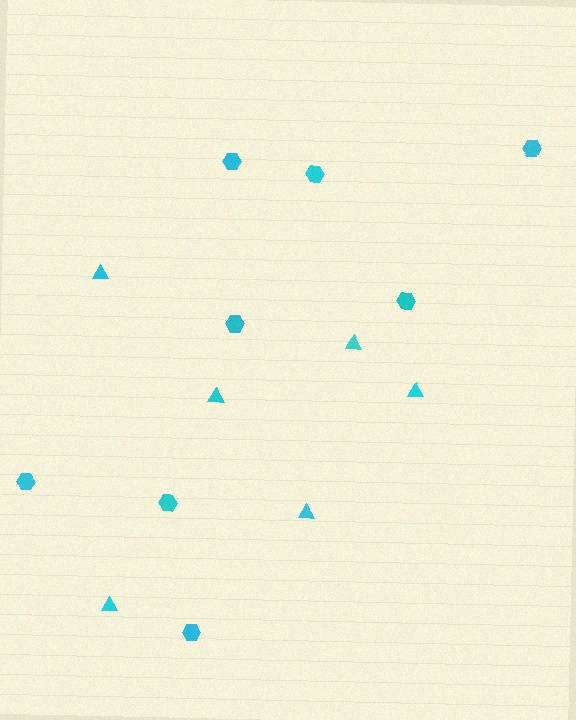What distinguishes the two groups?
There are 2 groups: one group of triangles (6) and one group of hexagons (8).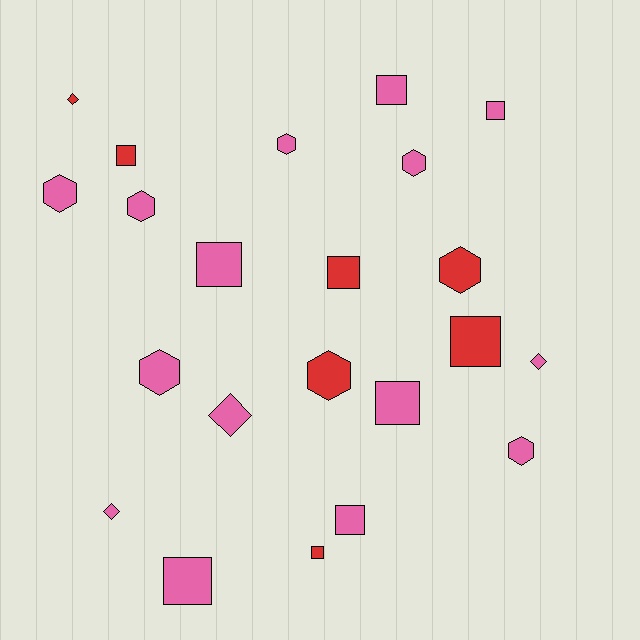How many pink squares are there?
There are 6 pink squares.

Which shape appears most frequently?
Square, with 10 objects.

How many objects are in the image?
There are 22 objects.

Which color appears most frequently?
Pink, with 15 objects.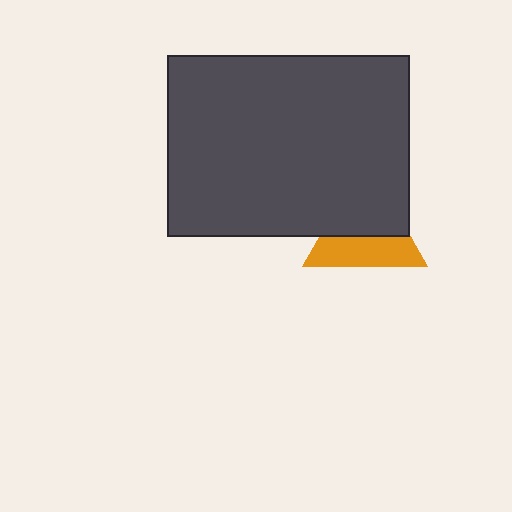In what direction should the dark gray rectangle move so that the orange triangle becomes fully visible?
The dark gray rectangle should move up. That is the shortest direction to clear the overlap and leave the orange triangle fully visible.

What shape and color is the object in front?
The object in front is a dark gray rectangle.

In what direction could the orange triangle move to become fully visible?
The orange triangle could move down. That would shift it out from behind the dark gray rectangle entirely.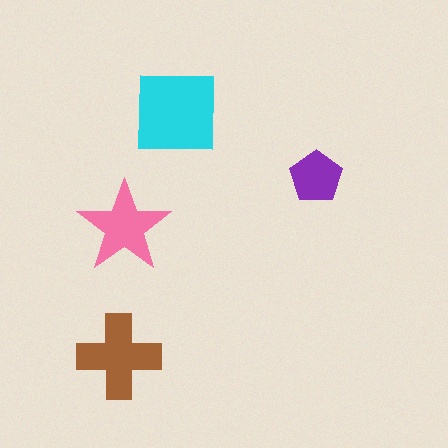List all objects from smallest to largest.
The purple pentagon, the pink star, the brown cross, the cyan square.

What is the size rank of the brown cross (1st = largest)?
2nd.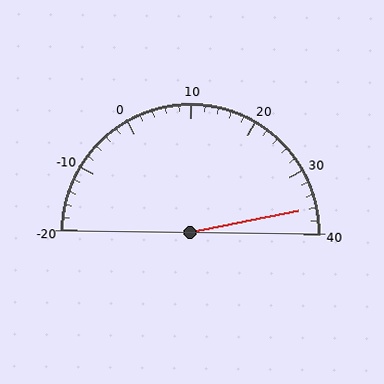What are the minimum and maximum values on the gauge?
The gauge ranges from -20 to 40.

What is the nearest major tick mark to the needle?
The nearest major tick mark is 40.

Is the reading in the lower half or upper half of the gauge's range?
The reading is in the upper half of the range (-20 to 40).